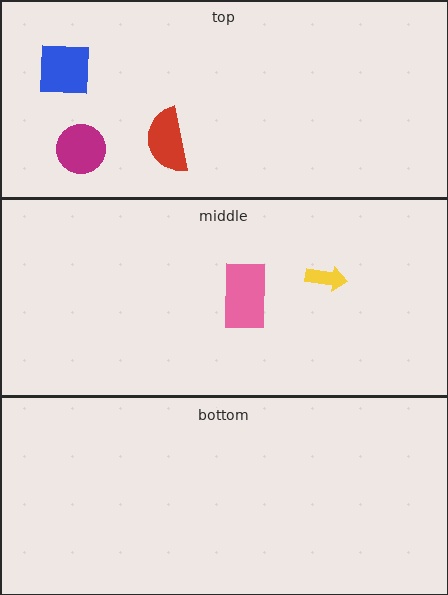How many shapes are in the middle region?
2.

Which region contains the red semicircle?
The top region.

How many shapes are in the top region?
3.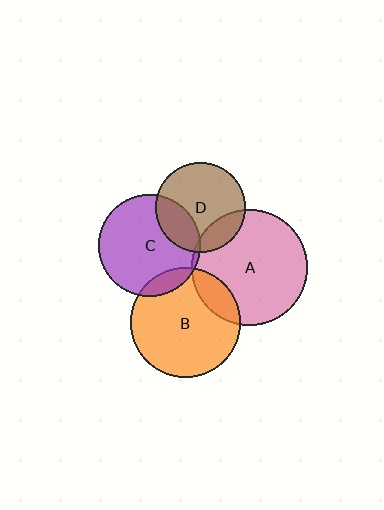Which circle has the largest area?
Circle A (pink).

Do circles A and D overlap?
Yes.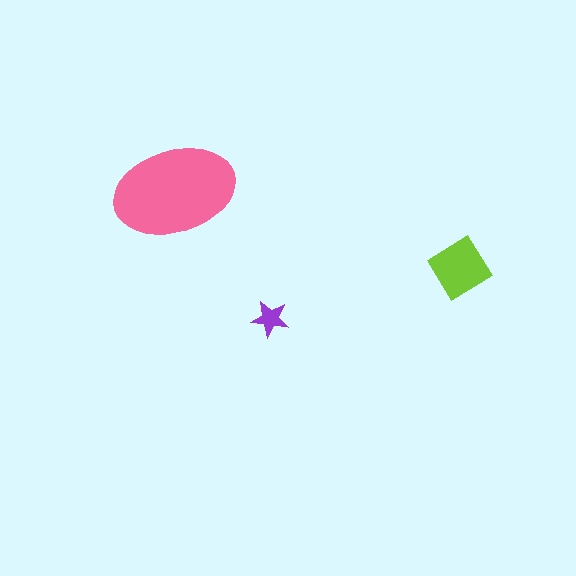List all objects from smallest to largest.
The purple star, the lime diamond, the pink ellipse.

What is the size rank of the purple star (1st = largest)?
3rd.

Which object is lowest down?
The purple star is bottommost.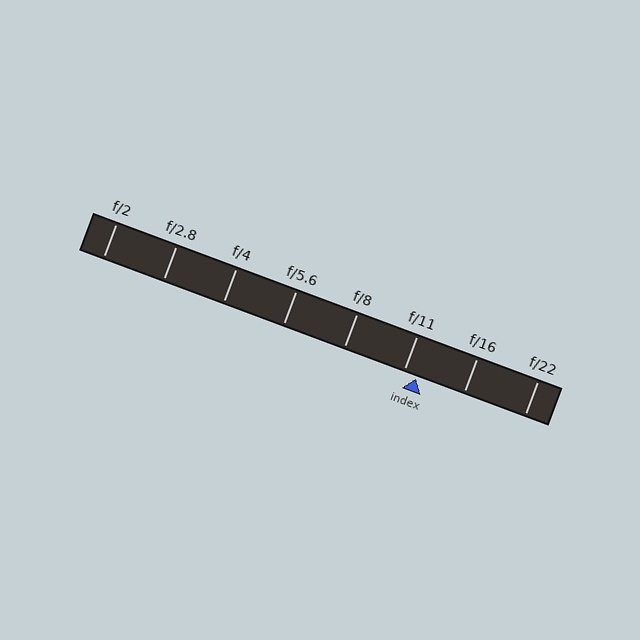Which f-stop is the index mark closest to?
The index mark is closest to f/11.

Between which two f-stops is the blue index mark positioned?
The index mark is between f/11 and f/16.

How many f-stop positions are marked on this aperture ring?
There are 8 f-stop positions marked.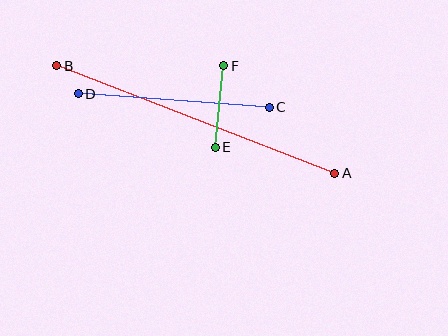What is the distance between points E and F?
The distance is approximately 82 pixels.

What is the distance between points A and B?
The distance is approximately 298 pixels.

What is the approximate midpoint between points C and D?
The midpoint is at approximately (174, 101) pixels.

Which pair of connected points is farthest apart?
Points A and B are farthest apart.